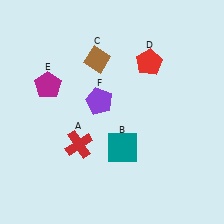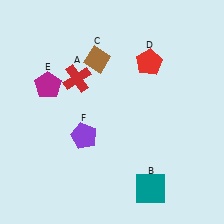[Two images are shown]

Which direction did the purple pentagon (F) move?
The purple pentagon (F) moved down.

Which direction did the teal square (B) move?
The teal square (B) moved down.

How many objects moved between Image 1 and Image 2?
3 objects moved between the two images.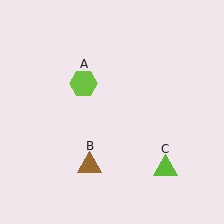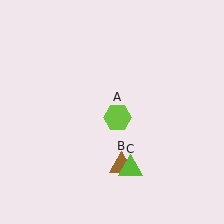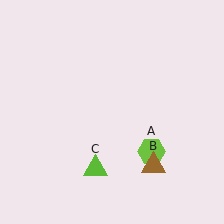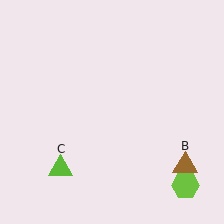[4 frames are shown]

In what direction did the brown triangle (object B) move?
The brown triangle (object B) moved right.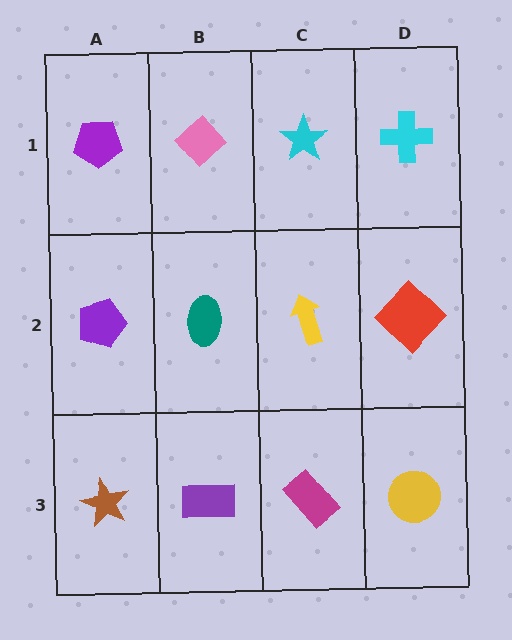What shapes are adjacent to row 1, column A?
A purple pentagon (row 2, column A), a pink diamond (row 1, column B).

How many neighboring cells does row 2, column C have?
4.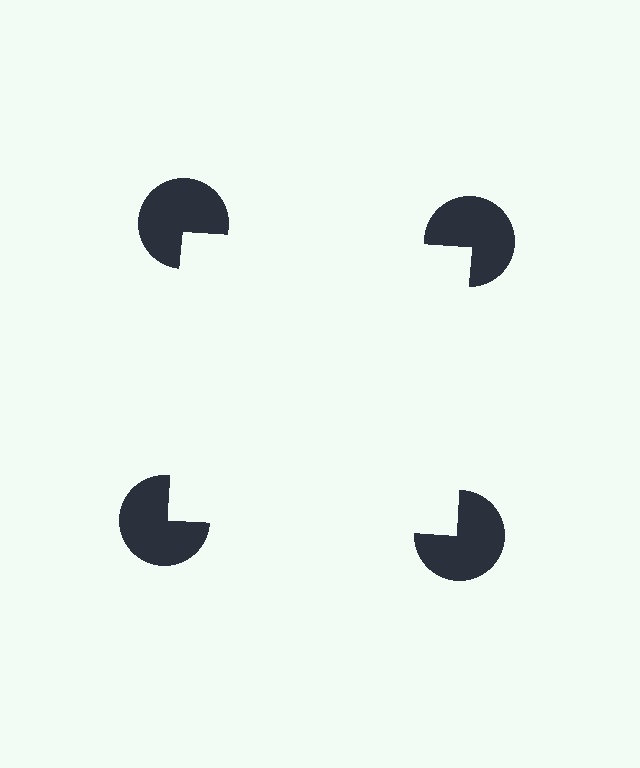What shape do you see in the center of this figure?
An illusory square — its edges are inferred from the aligned wedge cuts in the pac-man discs, not physically drawn.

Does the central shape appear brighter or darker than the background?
It typically appears slightly brighter than the background, even though no actual brightness change is drawn.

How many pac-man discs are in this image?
There are 4 — one at each vertex of the illusory square.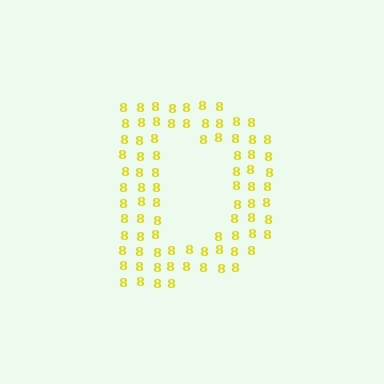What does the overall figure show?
The overall figure shows the letter D.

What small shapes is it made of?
It is made of small digit 8's.